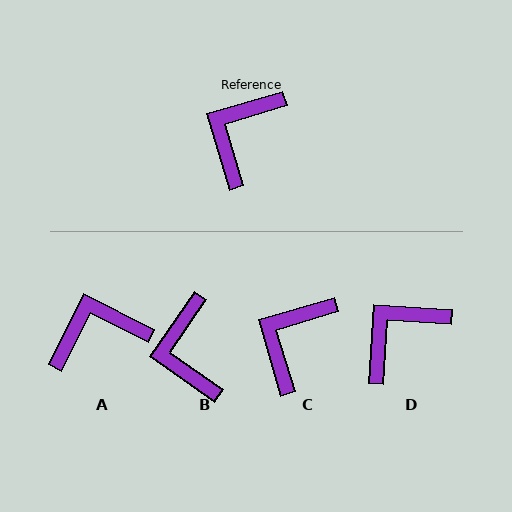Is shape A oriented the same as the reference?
No, it is off by about 43 degrees.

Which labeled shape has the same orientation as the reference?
C.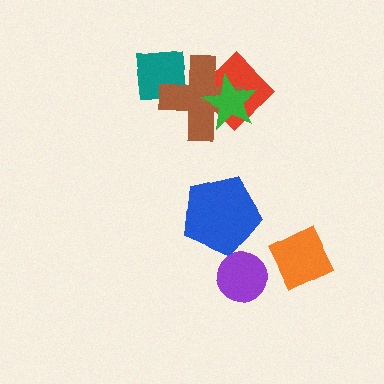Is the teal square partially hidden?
Yes, it is partially covered by another shape.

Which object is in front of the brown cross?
The green star is in front of the brown cross.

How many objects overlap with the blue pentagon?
0 objects overlap with the blue pentagon.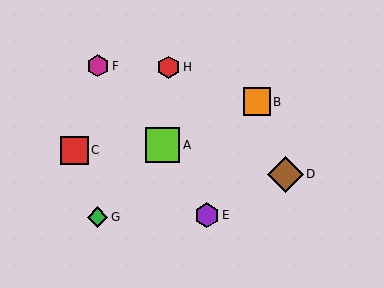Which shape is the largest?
The brown diamond (labeled D) is the largest.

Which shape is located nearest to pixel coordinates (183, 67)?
The red hexagon (labeled H) at (169, 67) is nearest to that location.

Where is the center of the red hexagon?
The center of the red hexagon is at (169, 67).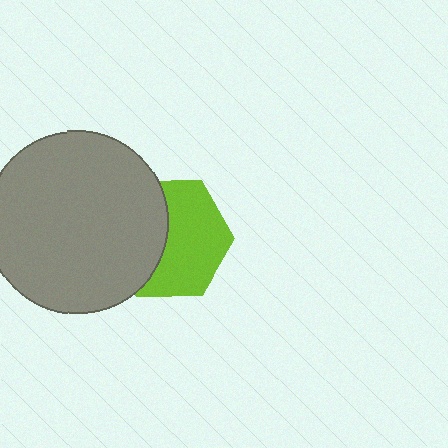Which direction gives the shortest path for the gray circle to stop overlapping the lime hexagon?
Moving left gives the shortest separation.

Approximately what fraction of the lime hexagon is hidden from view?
Roughly 42% of the lime hexagon is hidden behind the gray circle.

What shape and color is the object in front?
The object in front is a gray circle.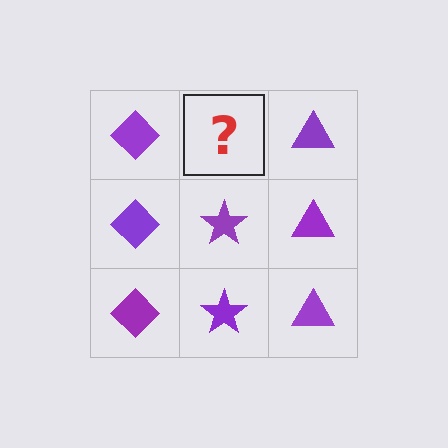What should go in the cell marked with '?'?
The missing cell should contain a purple star.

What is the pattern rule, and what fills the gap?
The rule is that each column has a consistent shape. The gap should be filled with a purple star.